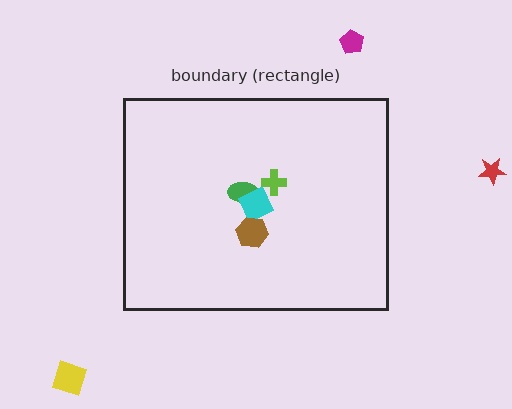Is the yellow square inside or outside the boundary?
Outside.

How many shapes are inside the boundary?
4 inside, 3 outside.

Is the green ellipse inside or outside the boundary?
Inside.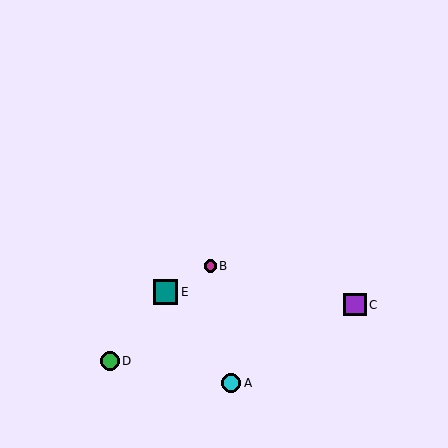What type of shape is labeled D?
Shape D is a green circle.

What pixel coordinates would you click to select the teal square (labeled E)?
Click at (166, 292) to select the teal square E.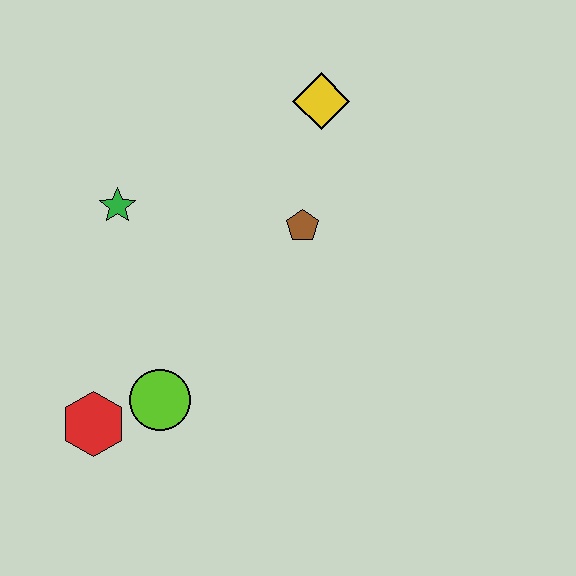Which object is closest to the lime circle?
The red hexagon is closest to the lime circle.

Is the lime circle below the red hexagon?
No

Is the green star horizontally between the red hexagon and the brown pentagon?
Yes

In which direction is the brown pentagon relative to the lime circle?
The brown pentagon is above the lime circle.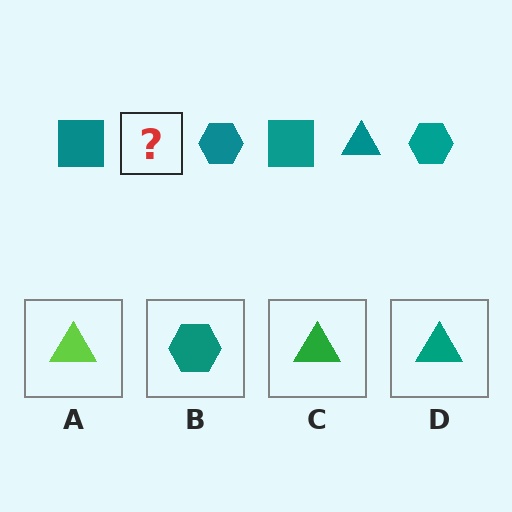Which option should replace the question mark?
Option D.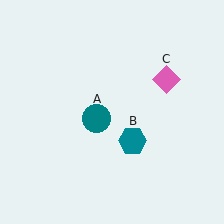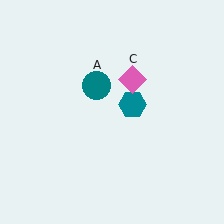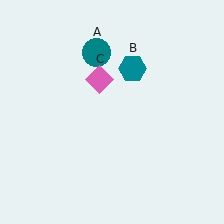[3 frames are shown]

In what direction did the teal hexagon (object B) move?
The teal hexagon (object B) moved up.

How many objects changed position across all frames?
3 objects changed position: teal circle (object A), teal hexagon (object B), pink diamond (object C).